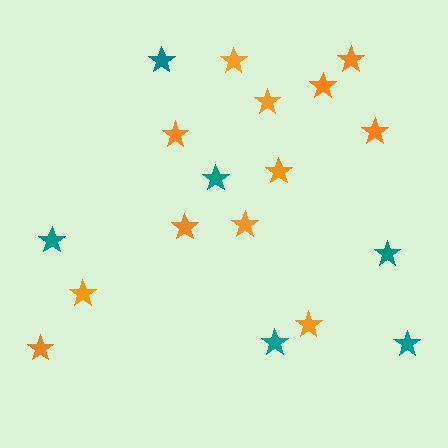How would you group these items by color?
There are 2 groups: one group of orange stars (12) and one group of teal stars (6).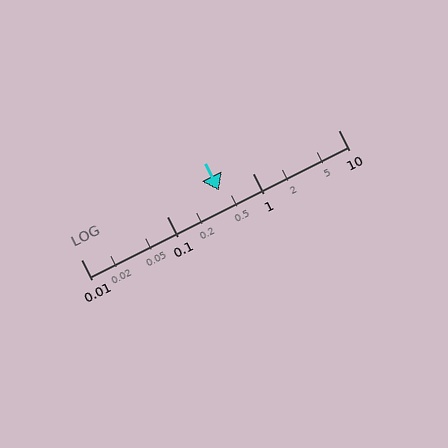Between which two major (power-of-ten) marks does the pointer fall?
The pointer is between 0.1 and 1.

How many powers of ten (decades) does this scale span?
The scale spans 3 decades, from 0.01 to 10.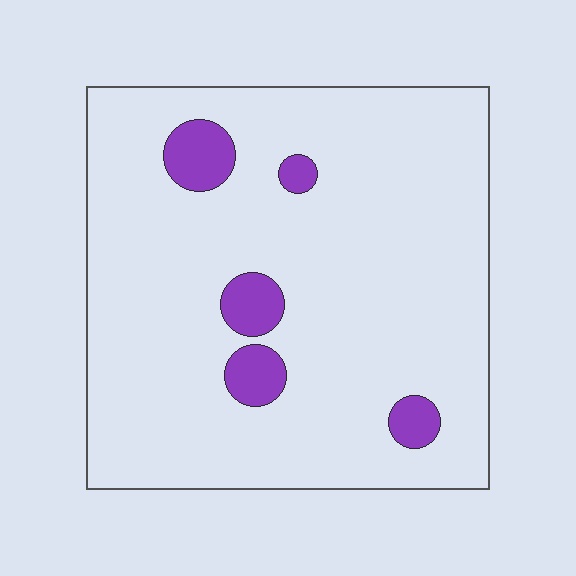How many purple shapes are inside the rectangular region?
5.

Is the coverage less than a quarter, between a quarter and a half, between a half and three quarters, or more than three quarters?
Less than a quarter.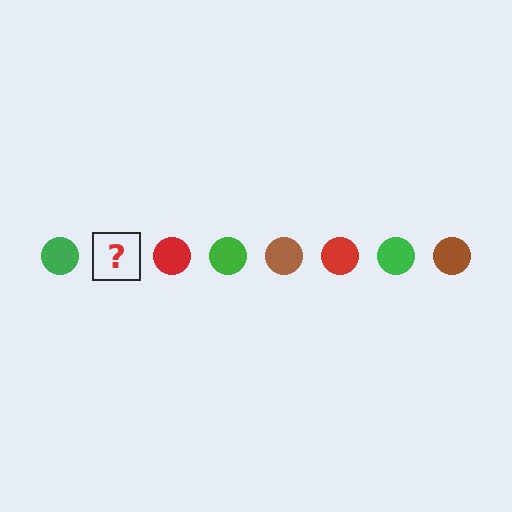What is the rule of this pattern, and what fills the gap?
The rule is that the pattern cycles through green, brown, red circles. The gap should be filled with a brown circle.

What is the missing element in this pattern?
The missing element is a brown circle.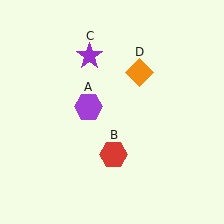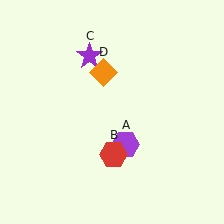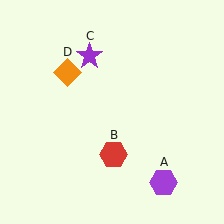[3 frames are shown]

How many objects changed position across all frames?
2 objects changed position: purple hexagon (object A), orange diamond (object D).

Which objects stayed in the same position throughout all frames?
Red hexagon (object B) and purple star (object C) remained stationary.